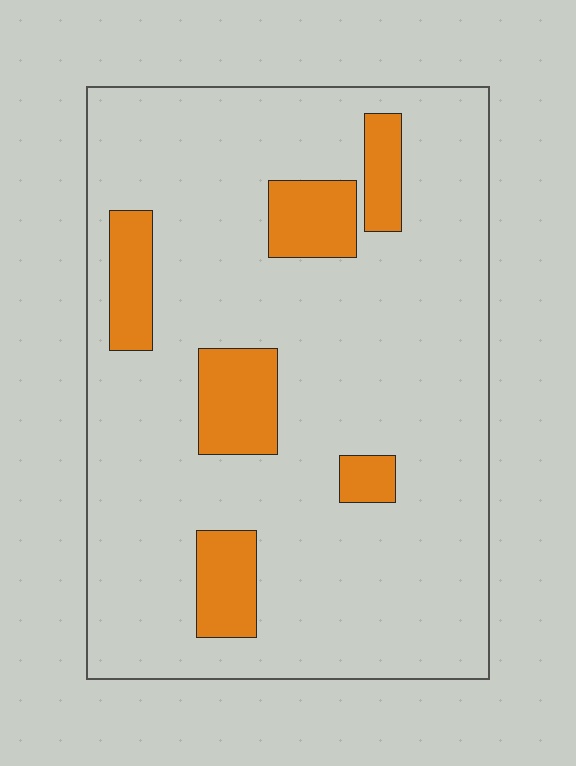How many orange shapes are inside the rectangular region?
6.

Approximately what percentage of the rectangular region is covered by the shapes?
Approximately 15%.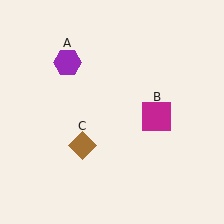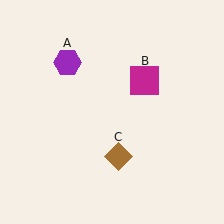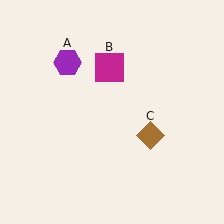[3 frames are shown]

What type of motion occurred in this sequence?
The magenta square (object B), brown diamond (object C) rotated counterclockwise around the center of the scene.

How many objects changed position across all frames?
2 objects changed position: magenta square (object B), brown diamond (object C).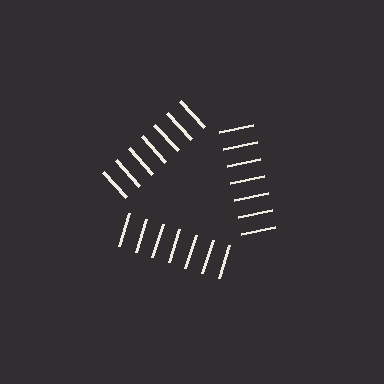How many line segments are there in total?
21 — 7 along each of the 3 edges.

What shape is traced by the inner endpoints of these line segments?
An illusory triangle — the line segments terminate on its edges but no continuous stroke is drawn.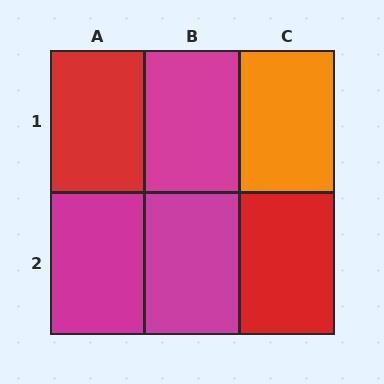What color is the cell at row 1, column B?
Magenta.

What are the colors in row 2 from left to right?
Magenta, magenta, red.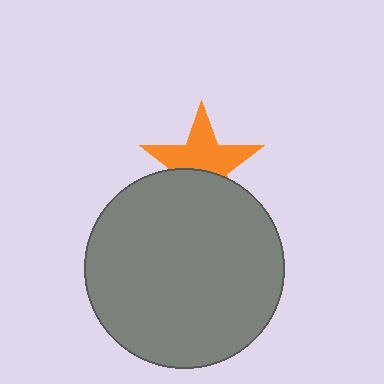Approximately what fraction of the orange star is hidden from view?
Roughly 40% of the orange star is hidden behind the gray circle.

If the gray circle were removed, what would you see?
You would see the complete orange star.